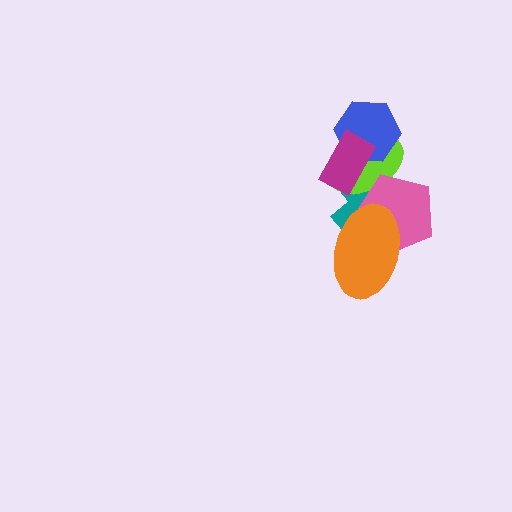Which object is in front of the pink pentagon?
The orange ellipse is in front of the pink pentagon.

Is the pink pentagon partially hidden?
Yes, it is partially covered by another shape.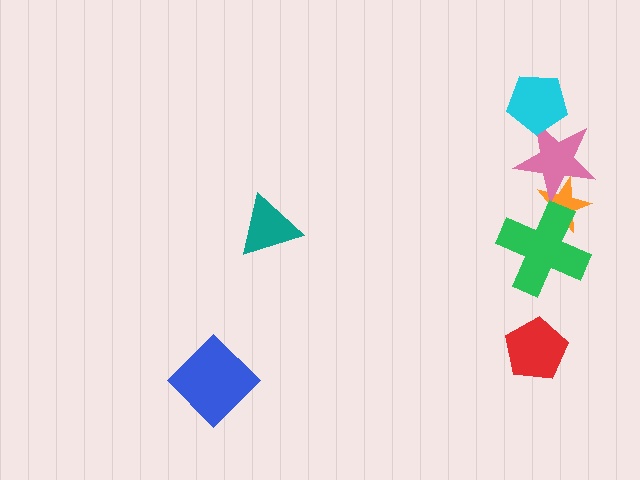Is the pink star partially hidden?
Yes, it is partially covered by another shape.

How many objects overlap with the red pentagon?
0 objects overlap with the red pentagon.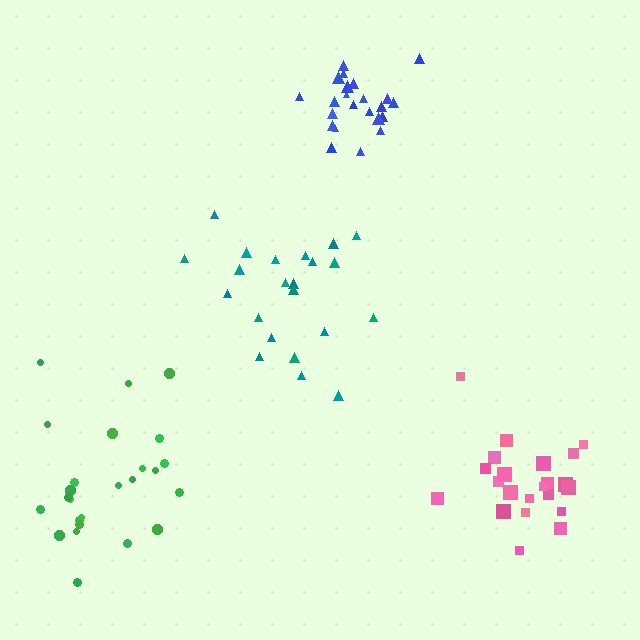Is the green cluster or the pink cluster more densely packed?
Pink.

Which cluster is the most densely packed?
Blue.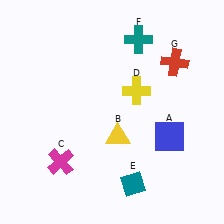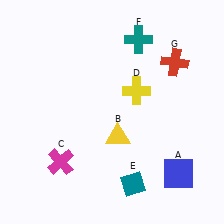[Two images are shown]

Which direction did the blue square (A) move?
The blue square (A) moved down.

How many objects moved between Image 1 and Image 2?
1 object moved between the two images.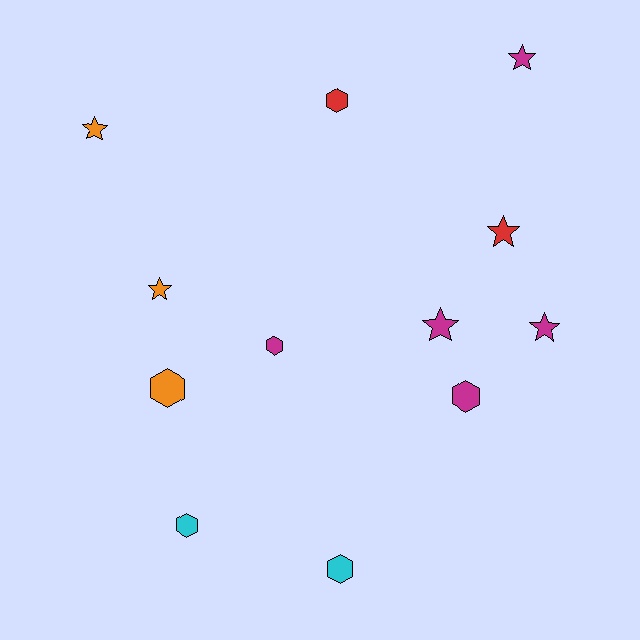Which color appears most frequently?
Magenta, with 5 objects.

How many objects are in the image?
There are 12 objects.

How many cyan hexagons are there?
There are 2 cyan hexagons.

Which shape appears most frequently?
Star, with 6 objects.